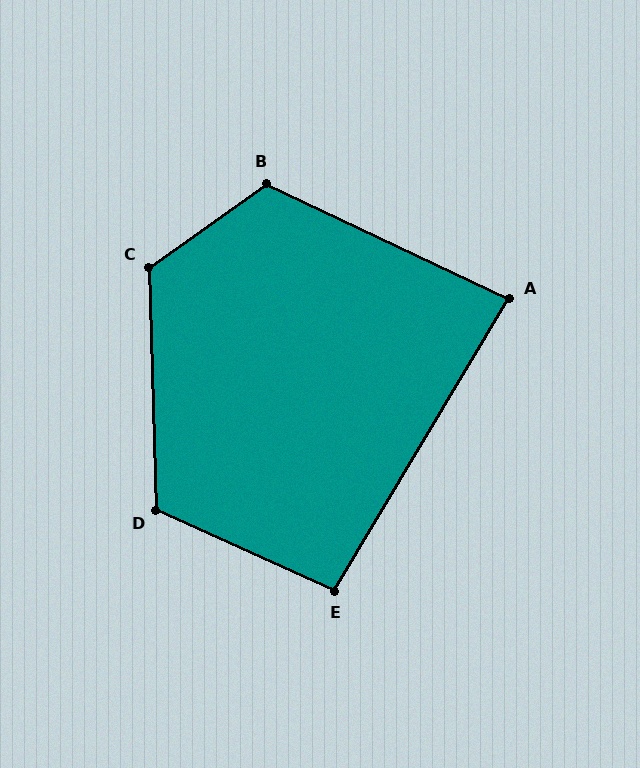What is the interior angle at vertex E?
Approximately 97 degrees (obtuse).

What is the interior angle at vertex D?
Approximately 116 degrees (obtuse).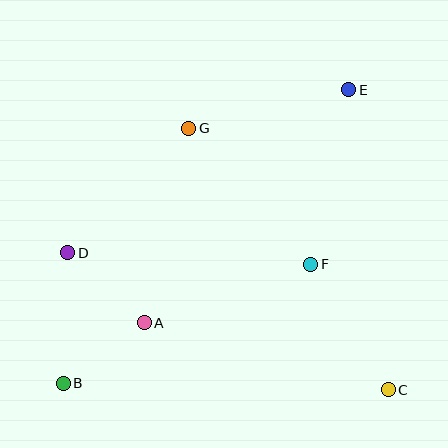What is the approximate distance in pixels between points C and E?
The distance between C and E is approximately 303 pixels.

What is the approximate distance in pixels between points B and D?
The distance between B and D is approximately 131 pixels.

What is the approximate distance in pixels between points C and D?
The distance between C and D is approximately 348 pixels.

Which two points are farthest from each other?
Points B and E are farthest from each other.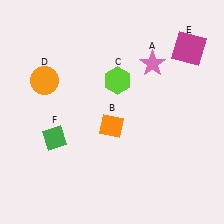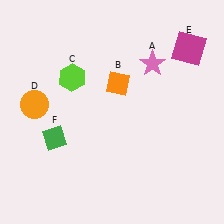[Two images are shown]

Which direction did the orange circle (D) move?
The orange circle (D) moved down.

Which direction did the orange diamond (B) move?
The orange diamond (B) moved up.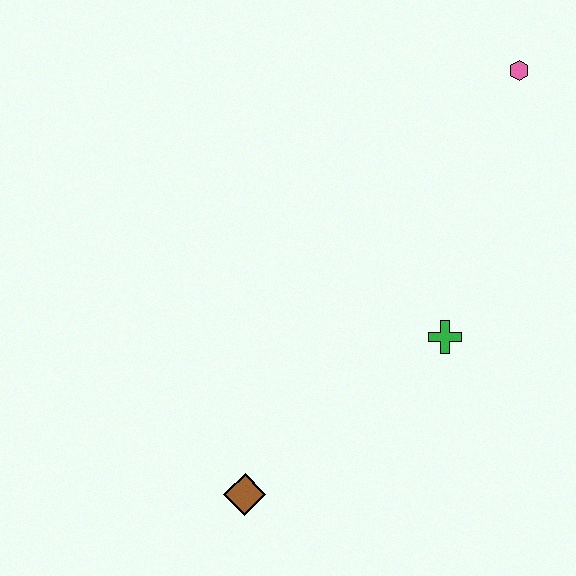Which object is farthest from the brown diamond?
The pink hexagon is farthest from the brown diamond.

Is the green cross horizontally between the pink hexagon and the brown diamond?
Yes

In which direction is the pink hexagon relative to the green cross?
The pink hexagon is above the green cross.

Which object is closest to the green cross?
The brown diamond is closest to the green cross.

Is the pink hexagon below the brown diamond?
No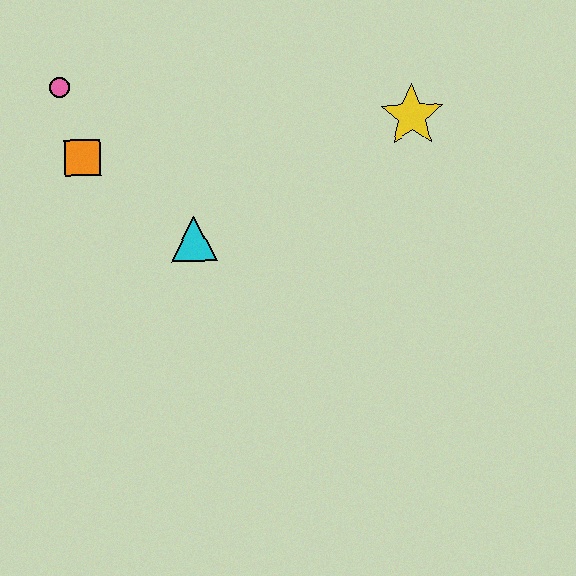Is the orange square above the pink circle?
No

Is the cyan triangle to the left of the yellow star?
Yes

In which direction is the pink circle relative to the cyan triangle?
The pink circle is above the cyan triangle.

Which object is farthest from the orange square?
The yellow star is farthest from the orange square.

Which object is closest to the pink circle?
The orange square is closest to the pink circle.